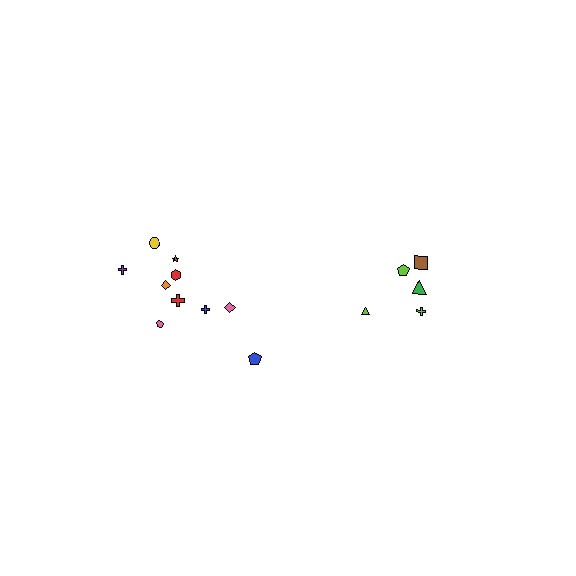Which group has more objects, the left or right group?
The left group.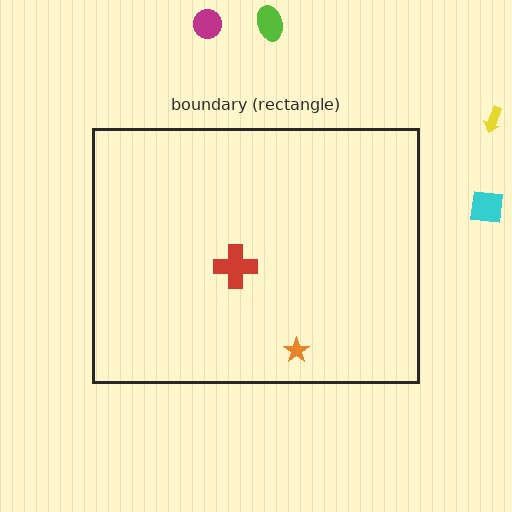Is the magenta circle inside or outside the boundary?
Outside.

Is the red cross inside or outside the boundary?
Inside.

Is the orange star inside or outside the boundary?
Inside.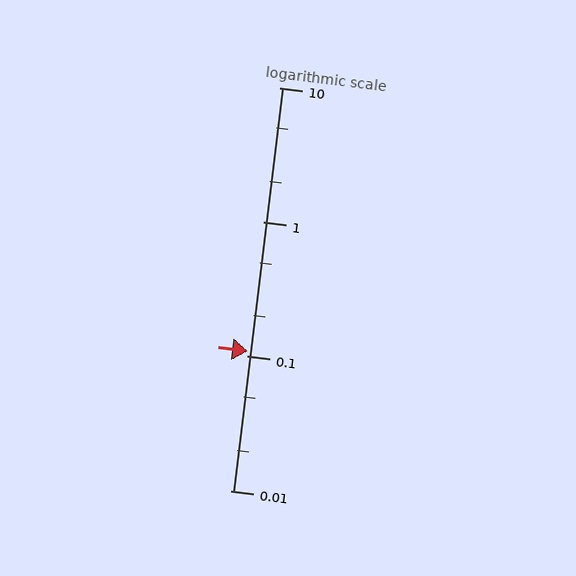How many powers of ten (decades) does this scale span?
The scale spans 3 decades, from 0.01 to 10.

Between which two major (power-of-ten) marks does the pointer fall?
The pointer is between 0.1 and 1.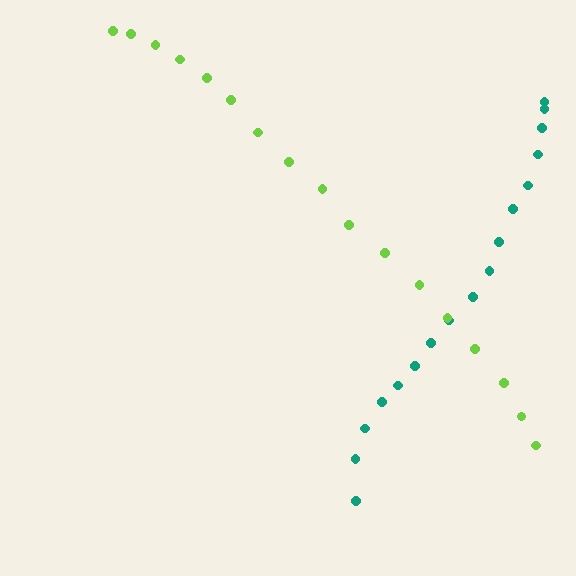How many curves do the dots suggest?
There are 2 distinct paths.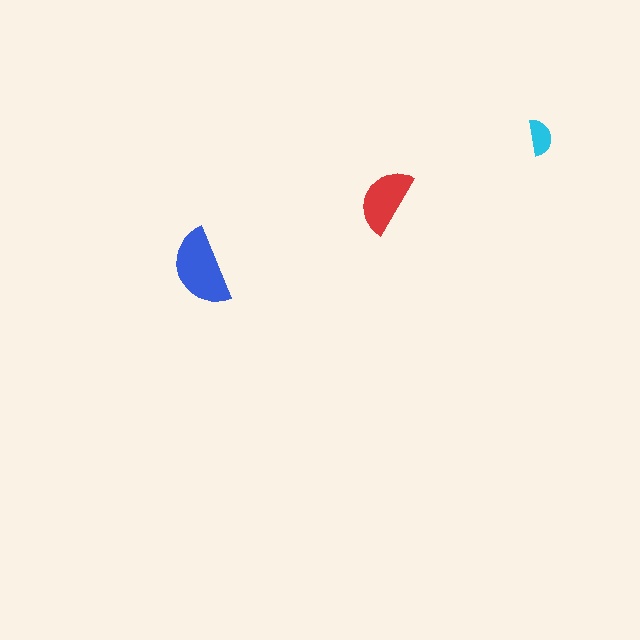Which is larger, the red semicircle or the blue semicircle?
The blue one.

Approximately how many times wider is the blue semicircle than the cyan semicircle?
About 2 times wider.